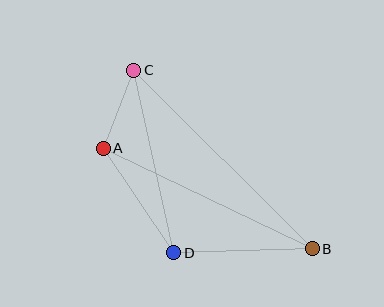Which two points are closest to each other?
Points A and C are closest to each other.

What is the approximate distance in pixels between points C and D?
The distance between C and D is approximately 187 pixels.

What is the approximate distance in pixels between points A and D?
The distance between A and D is approximately 126 pixels.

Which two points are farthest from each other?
Points B and C are farthest from each other.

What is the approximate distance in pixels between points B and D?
The distance between B and D is approximately 138 pixels.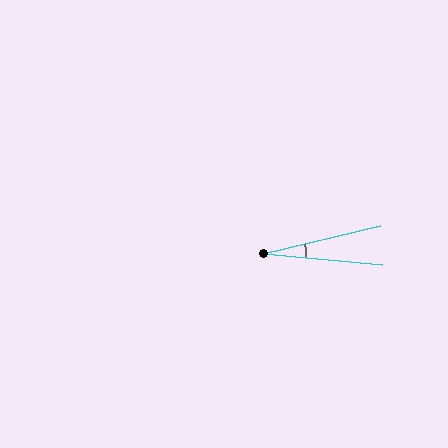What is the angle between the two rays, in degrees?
Approximately 19 degrees.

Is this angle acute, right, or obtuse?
It is acute.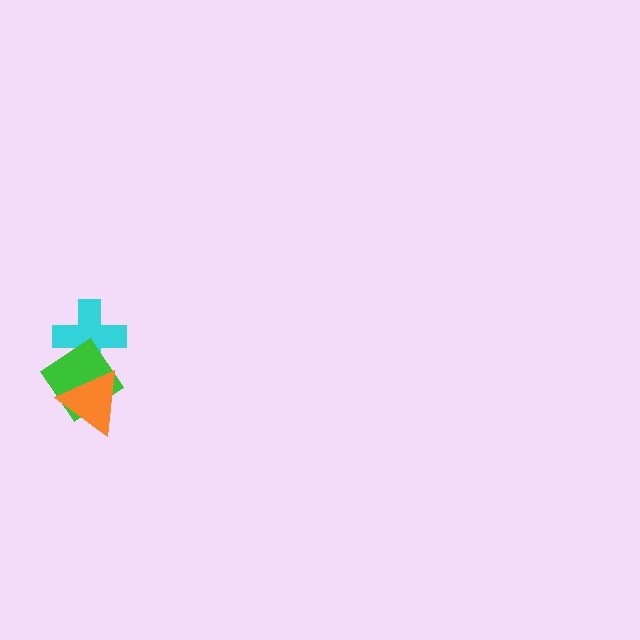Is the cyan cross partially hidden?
Yes, it is partially covered by another shape.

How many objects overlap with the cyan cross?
2 objects overlap with the cyan cross.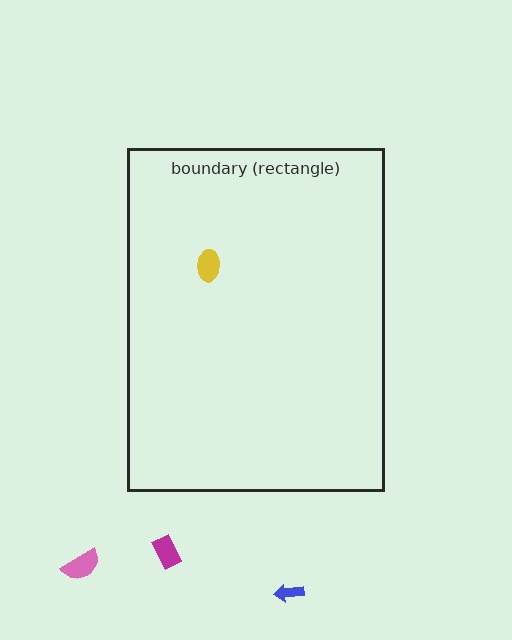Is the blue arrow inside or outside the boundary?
Outside.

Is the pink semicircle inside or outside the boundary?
Outside.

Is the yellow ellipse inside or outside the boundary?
Inside.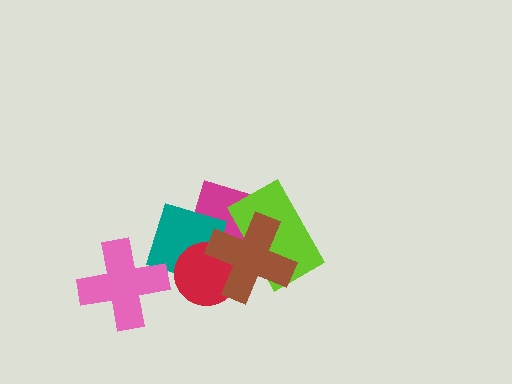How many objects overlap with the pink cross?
1 object overlaps with the pink cross.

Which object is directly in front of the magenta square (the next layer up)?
The teal diamond is directly in front of the magenta square.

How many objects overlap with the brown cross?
4 objects overlap with the brown cross.